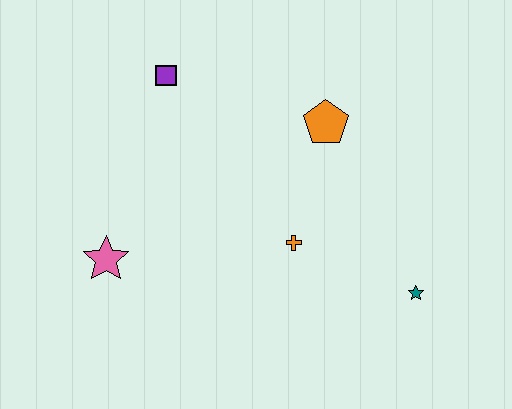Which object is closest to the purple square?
The orange pentagon is closest to the purple square.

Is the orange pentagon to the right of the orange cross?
Yes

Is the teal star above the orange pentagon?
No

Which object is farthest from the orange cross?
The purple square is farthest from the orange cross.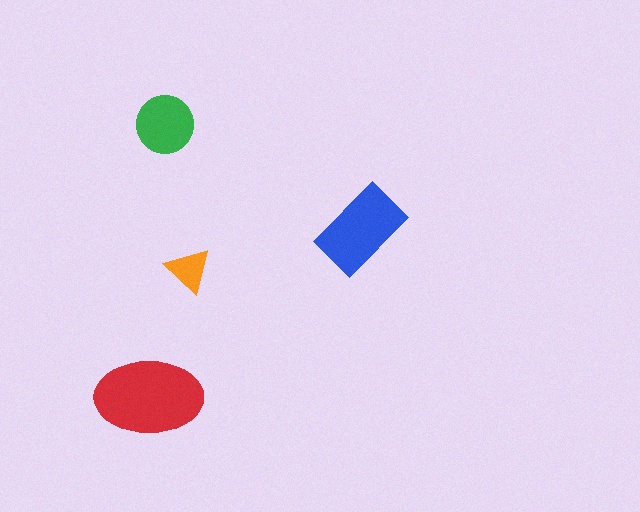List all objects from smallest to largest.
The orange triangle, the green circle, the blue rectangle, the red ellipse.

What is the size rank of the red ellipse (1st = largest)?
1st.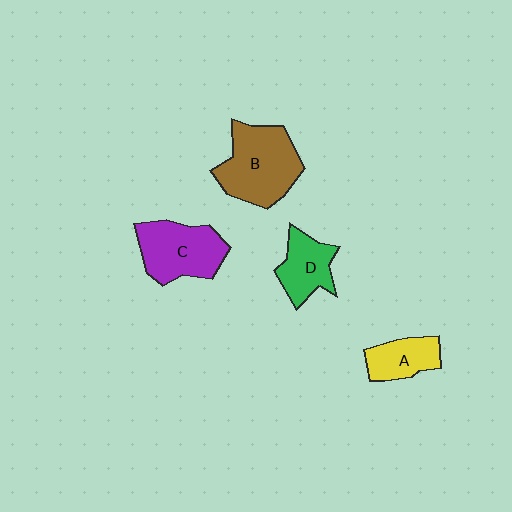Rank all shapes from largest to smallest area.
From largest to smallest: B (brown), C (purple), D (green), A (yellow).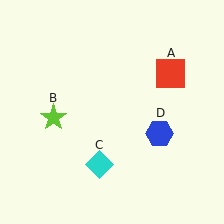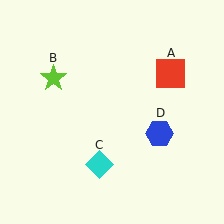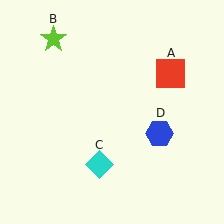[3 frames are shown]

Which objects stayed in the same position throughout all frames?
Red square (object A) and cyan diamond (object C) and blue hexagon (object D) remained stationary.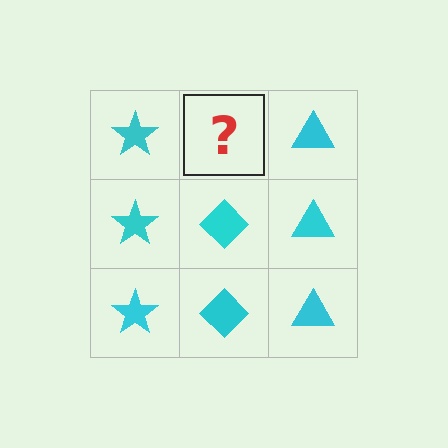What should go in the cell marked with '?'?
The missing cell should contain a cyan diamond.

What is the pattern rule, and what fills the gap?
The rule is that each column has a consistent shape. The gap should be filled with a cyan diamond.